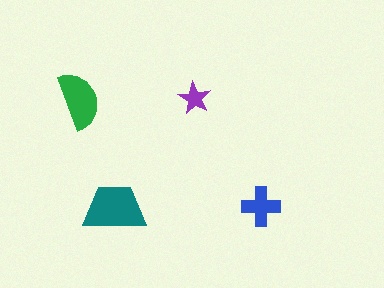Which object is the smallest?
The purple star.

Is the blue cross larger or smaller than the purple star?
Larger.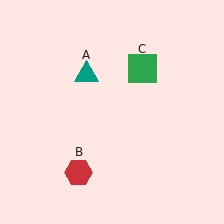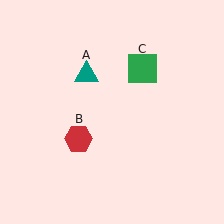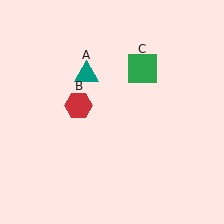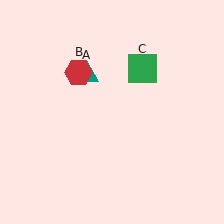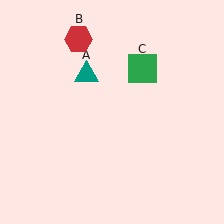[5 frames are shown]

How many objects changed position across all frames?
1 object changed position: red hexagon (object B).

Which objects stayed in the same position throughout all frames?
Teal triangle (object A) and green square (object C) remained stationary.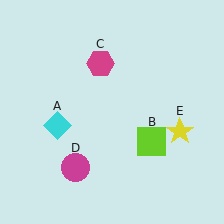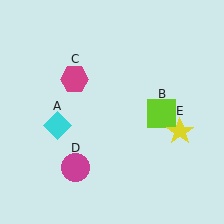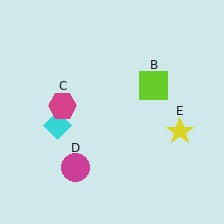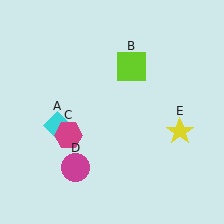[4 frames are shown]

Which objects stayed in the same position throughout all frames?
Cyan diamond (object A) and magenta circle (object D) and yellow star (object E) remained stationary.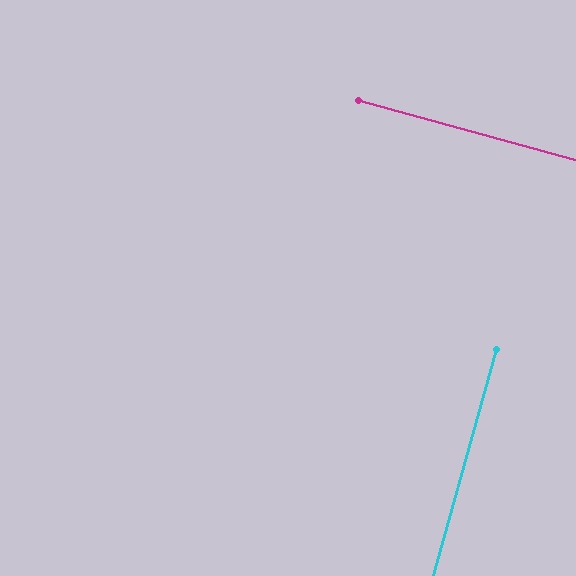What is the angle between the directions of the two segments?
Approximately 90 degrees.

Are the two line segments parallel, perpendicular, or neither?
Perpendicular — they meet at approximately 90°.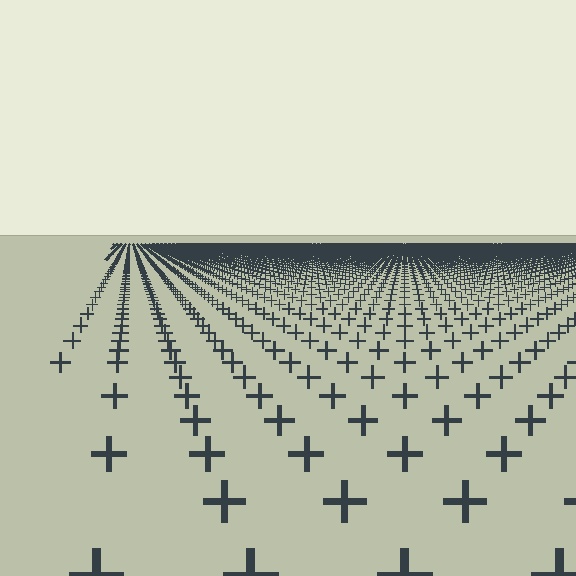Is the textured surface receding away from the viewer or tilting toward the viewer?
The surface is receding away from the viewer. Texture elements get smaller and denser toward the top.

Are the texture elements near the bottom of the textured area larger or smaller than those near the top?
Larger. Near the bottom, elements are closer to the viewer and appear at a bigger on-screen size.